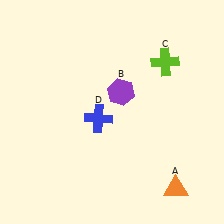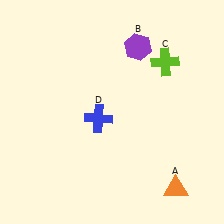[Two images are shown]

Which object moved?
The purple hexagon (B) moved up.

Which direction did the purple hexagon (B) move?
The purple hexagon (B) moved up.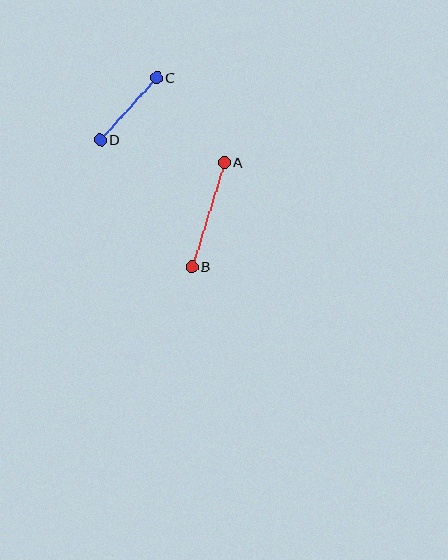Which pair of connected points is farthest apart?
Points A and B are farthest apart.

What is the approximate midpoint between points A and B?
The midpoint is at approximately (208, 214) pixels.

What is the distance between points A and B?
The distance is approximately 109 pixels.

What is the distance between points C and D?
The distance is approximately 84 pixels.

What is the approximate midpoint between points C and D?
The midpoint is at approximately (128, 109) pixels.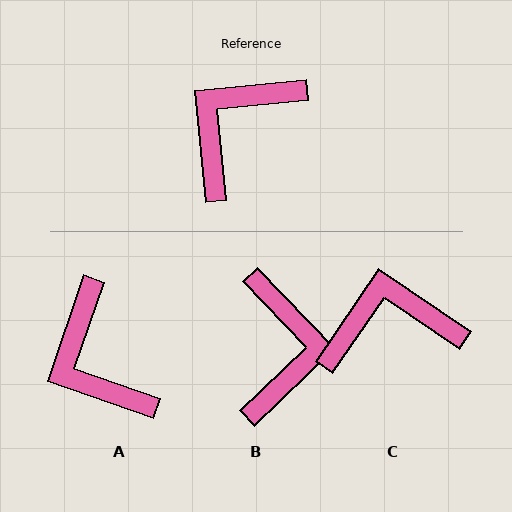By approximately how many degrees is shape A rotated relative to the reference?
Approximately 65 degrees counter-clockwise.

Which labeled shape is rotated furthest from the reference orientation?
B, about 142 degrees away.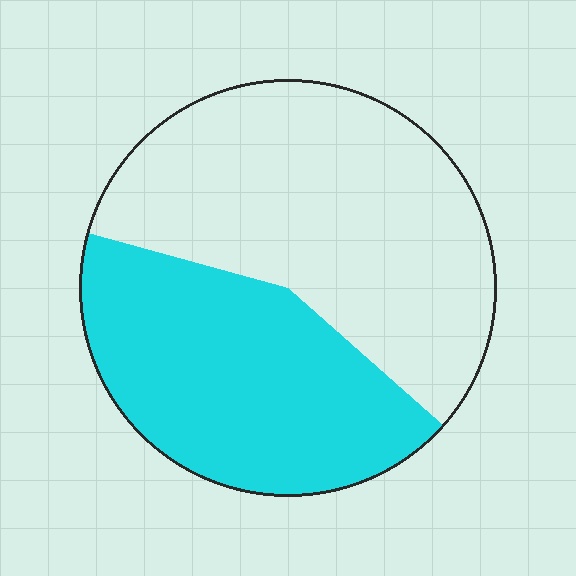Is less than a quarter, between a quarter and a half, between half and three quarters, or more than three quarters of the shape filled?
Between a quarter and a half.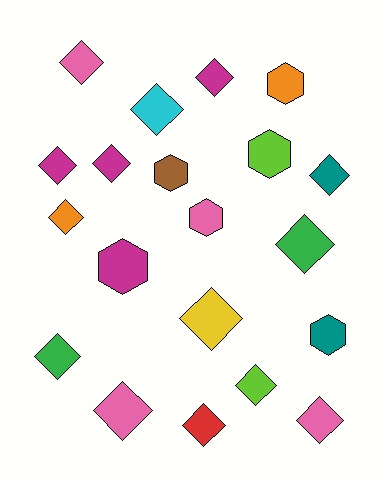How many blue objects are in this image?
There are no blue objects.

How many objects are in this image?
There are 20 objects.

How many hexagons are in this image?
There are 6 hexagons.